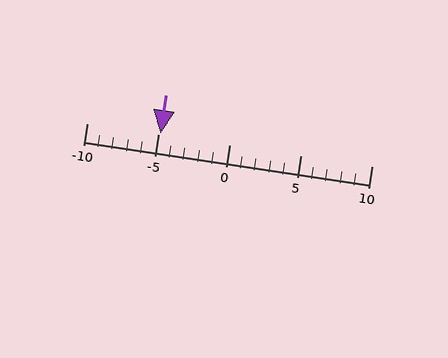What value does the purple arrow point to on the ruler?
The purple arrow points to approximately -5.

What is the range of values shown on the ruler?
The ruler shows values from -10 to 10.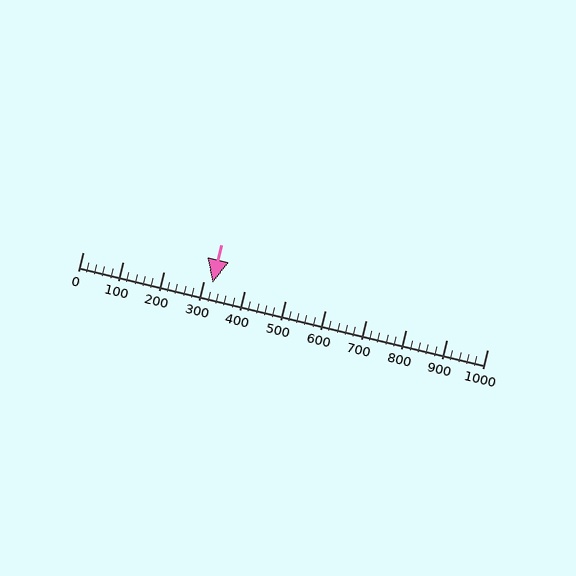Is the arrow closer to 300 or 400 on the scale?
The arrow is closer to 300.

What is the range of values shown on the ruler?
The ruler shows values from 0 to 1000.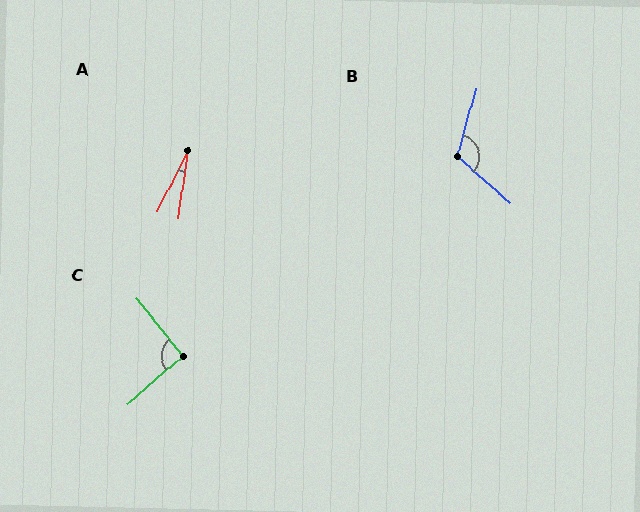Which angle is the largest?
B, at approximately 116 degrees.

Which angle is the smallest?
A, at approximately 19 degrees.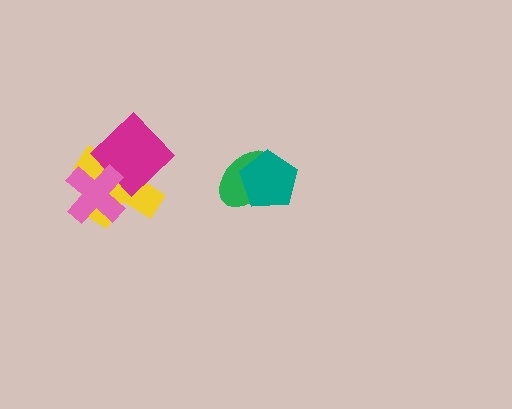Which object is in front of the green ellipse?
The teal pentagon is in front of the green ellipse.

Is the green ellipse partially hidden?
Yes, it is partially covered by another shape.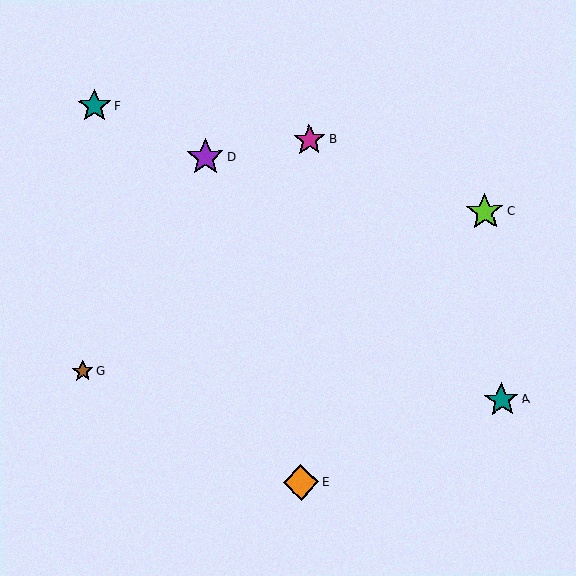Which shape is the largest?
The lime star (labeled C) is the largest.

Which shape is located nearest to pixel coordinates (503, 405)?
The teal star (labeled A) at (502, 400) is nearest to that location.